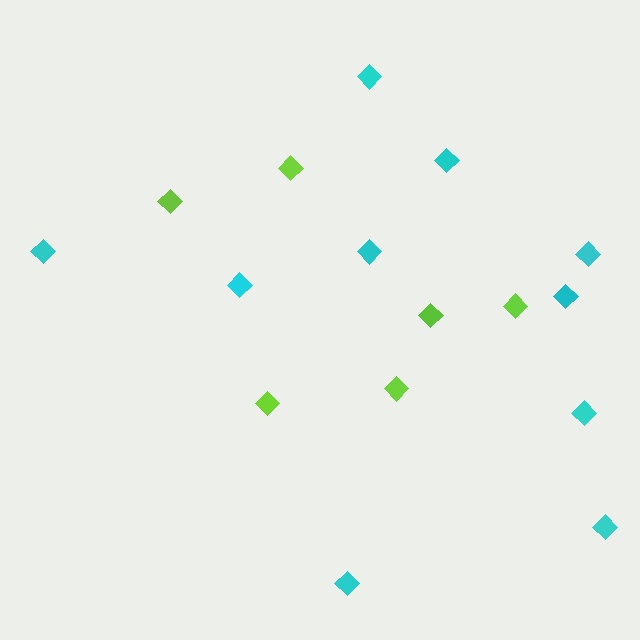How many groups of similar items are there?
There are 2 groups: one group of lime diamonds (6) and one group of cyan diamonds (10).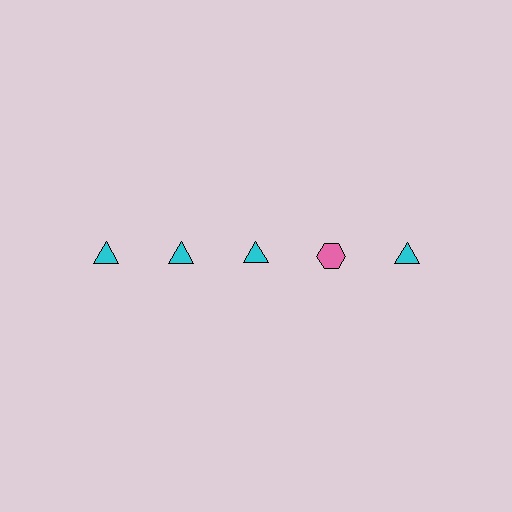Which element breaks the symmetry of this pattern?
The pink hexagon in the top row, second from right column breaks the symmetry. All other shapes are cyan triangles.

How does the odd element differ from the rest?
It differs in both color (pink instead of cyan) and shape (hexagon instead of triangle).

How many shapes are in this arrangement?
There are 5 shapes arranged in a grid pattern.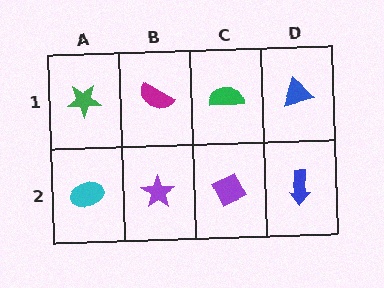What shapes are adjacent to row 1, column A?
A cyan ellipse (row 2, column A), a magenta semicircle (row 1, column B).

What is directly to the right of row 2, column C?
A blue arrow.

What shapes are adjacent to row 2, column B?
A magenta semicircle (row 1, column B), a cyan ellipse (row 2, column A), a purple diamond (row 2, column C).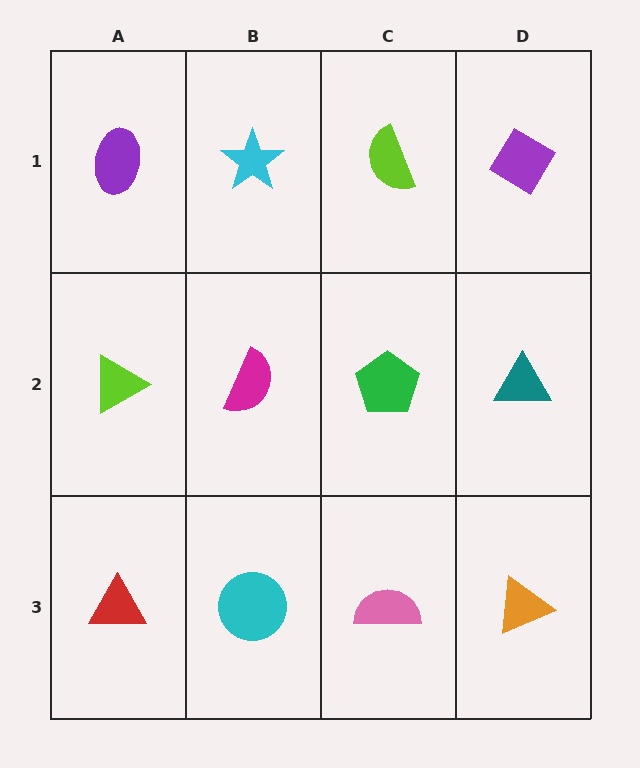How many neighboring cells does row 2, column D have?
3.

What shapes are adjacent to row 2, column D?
A purple diamond (row 1, column D), an orange triangle (row 3, column D), a green pentagon (row 2, column C).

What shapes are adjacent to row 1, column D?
A teal triangle (row 2, column D), a lime semicircle (row 1, column C).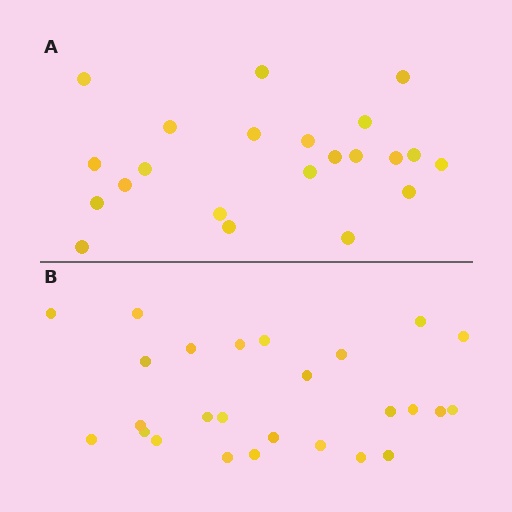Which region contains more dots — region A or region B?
Region B (the bottom region) has more dots.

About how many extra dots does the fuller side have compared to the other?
Region B has about 4 more dots than region A.